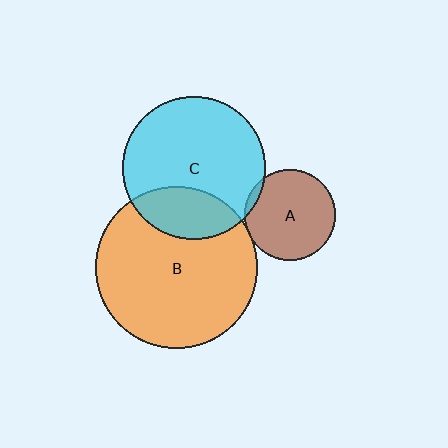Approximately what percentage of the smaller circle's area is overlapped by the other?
Approximately 5%.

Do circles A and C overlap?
Yes.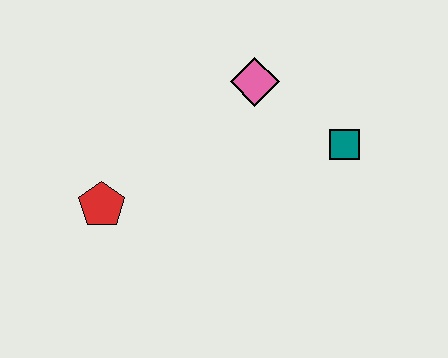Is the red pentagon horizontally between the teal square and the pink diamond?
No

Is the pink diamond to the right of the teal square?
No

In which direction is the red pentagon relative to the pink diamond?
The red pentagon is to the left of the pink diamond.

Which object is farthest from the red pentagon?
The teal square is farthest from the red pentagon.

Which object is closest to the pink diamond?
The teal square is closest to the pink diamond.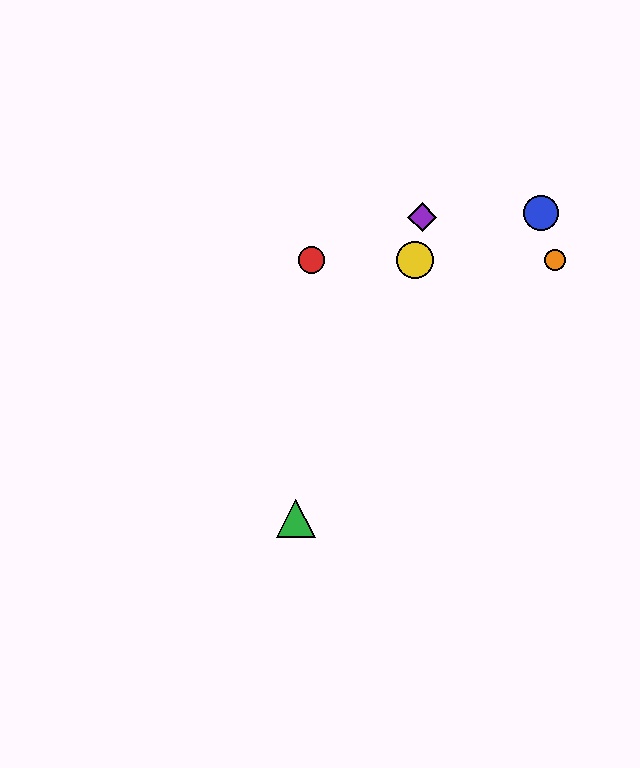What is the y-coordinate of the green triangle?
The green triangle is at y≈518.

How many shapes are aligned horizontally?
3 shapes (the red circle, the yellow circle, the orange circle) are aligned horizontally.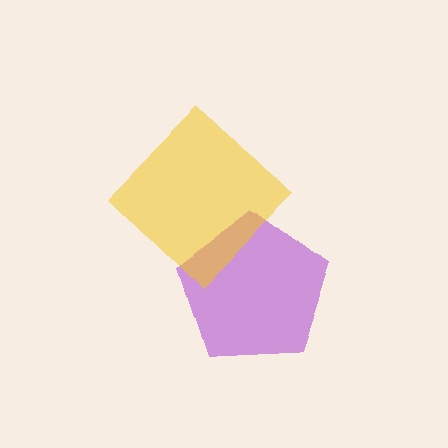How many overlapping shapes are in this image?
There are 2 overlapping shapes in the image.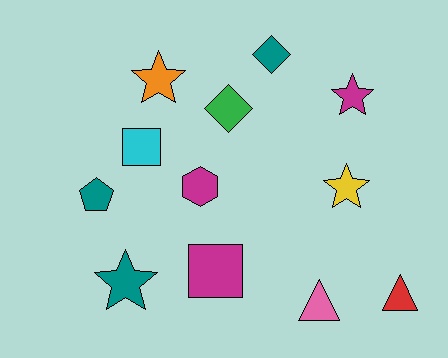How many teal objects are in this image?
There are 3 teal objects.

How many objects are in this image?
There are 12 objects.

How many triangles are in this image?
There are 2 triangles.